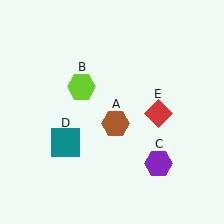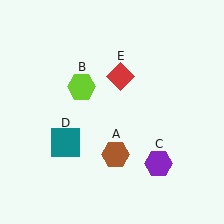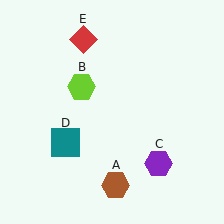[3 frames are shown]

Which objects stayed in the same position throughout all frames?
Lime hexagon (object B) and purple hexagon (object C) and teal square (object D) remained stationary.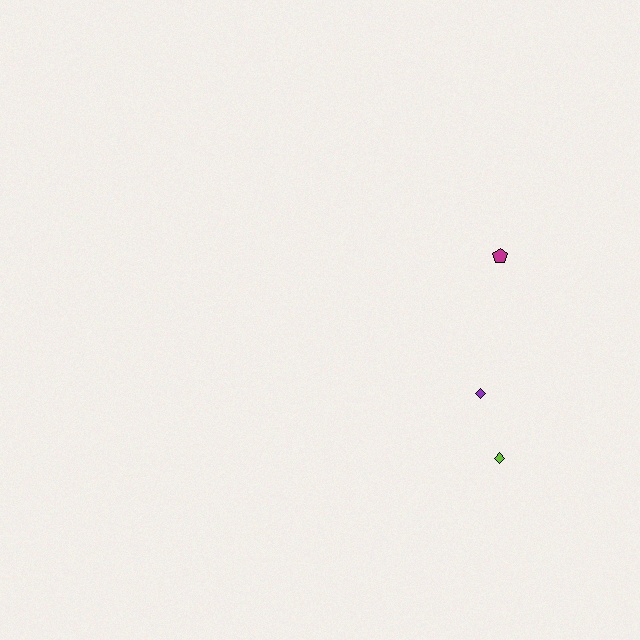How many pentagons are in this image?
There is 1 pentagon.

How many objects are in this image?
There are 3 objects.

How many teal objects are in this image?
There are no teal objects.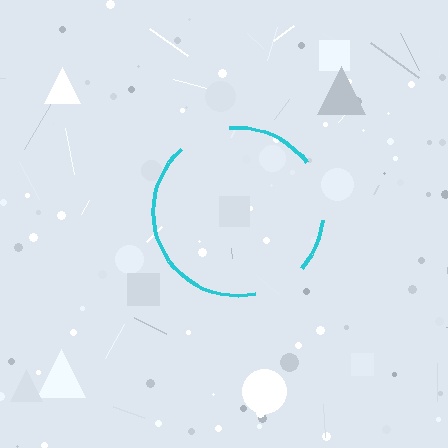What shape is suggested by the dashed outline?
The dashed outline suggests a circle.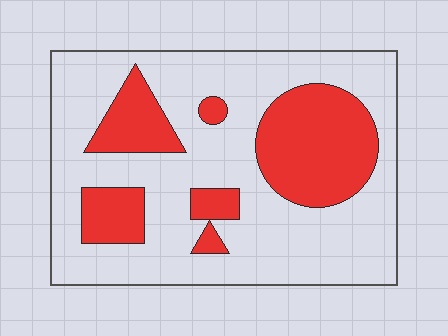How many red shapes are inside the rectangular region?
6.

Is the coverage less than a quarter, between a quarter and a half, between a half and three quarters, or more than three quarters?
Between a quarter and a half.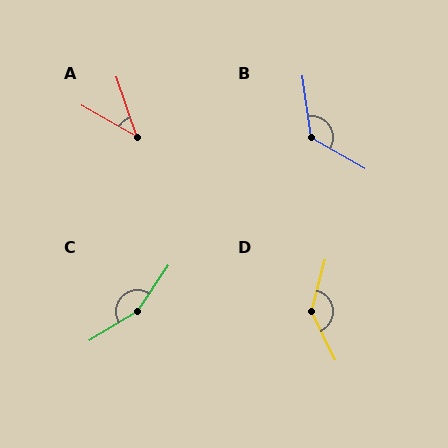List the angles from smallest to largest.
A (41°), B (127°), D (140°), C (155°).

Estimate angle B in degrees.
Approximately 127 degrees.